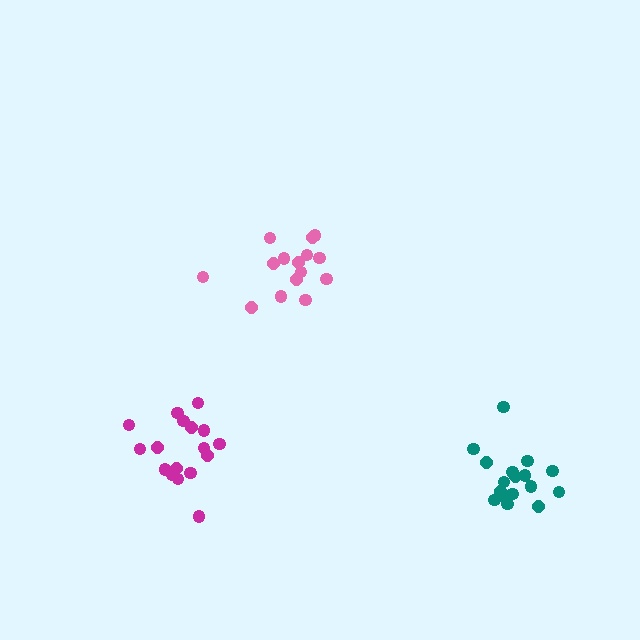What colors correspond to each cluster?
The clusters are colored: pink, magenta, teal.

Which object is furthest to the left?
The magenta cluster is leftmost.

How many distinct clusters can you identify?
There are 3 distinct clusters.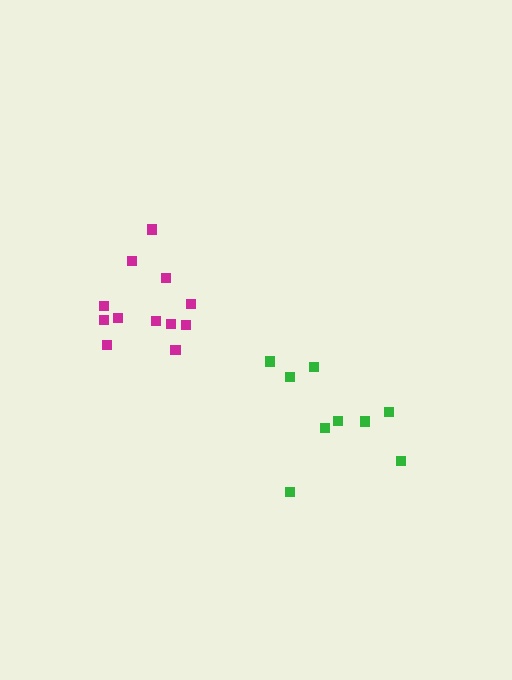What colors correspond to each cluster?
The clusters are colored: green, magenta.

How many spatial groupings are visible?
There are 2 spatial groupings.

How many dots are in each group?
Group 1: 9 dots, Group 2: 12 dots (21 total).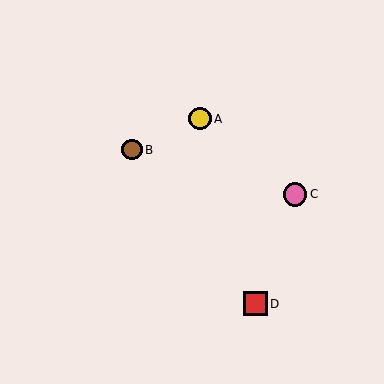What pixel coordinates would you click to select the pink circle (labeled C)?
Click at (295, 194) to select the pink circle C.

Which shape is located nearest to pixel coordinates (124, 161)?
The brown circle (labeled B) at (132, 150) is nearest to that location.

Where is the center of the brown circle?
The center of the brown circle is at (132, 150).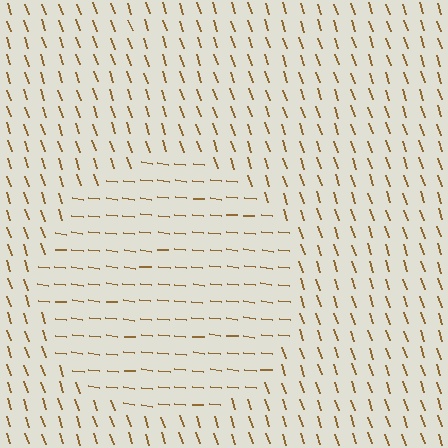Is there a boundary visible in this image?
Yes, there is a texture boundary formed by a change in line orientation.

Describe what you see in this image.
The image is filled with small brown line segments. A circle region in the image has lines oriented differently from the surrounding lines, creating a visible texture boundary.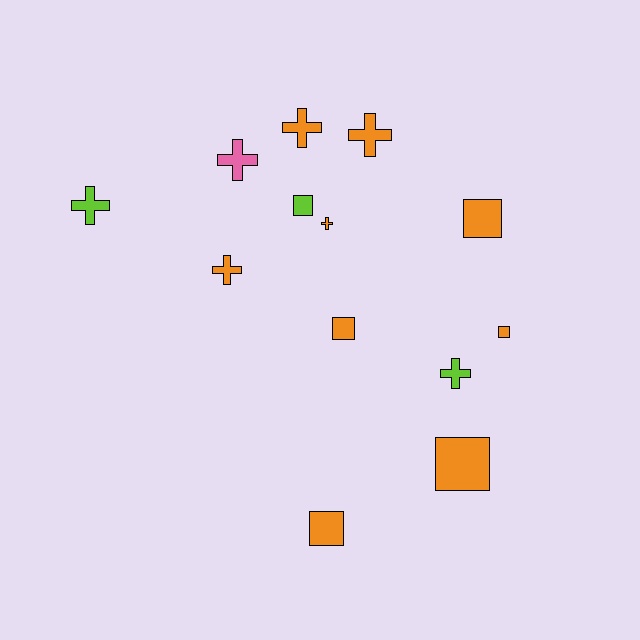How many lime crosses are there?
There are 2 lime crosses.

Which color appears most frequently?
Orange, with 9 objects.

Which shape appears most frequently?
Cross, with 7 objects.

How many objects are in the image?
There are 13 objects.